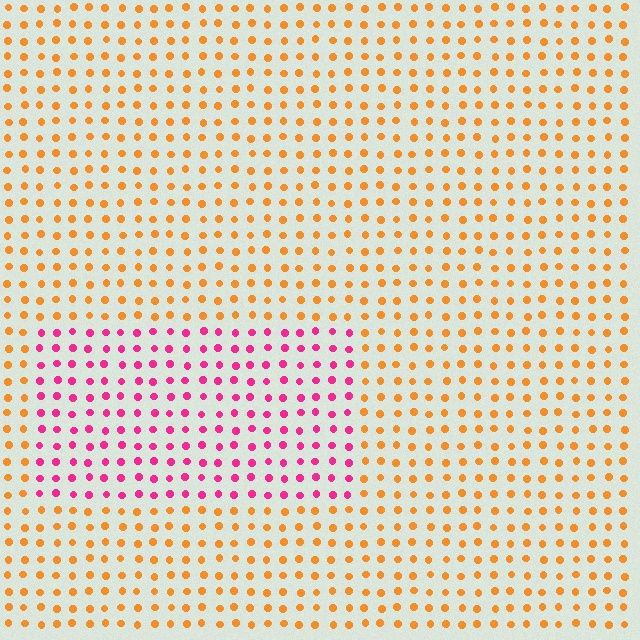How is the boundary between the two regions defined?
The boundary is defined purely by a slight shift in hue (about 62 degrees). Spacing, size, and orientation are identical on both sides.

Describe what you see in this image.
The image is filled with small orange elements in a uniform arrangement. A rectangle-shaped region is visible where the elements are tinted to a slightly different hue, forming a subtle color boundary.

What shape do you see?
I see a rectangle.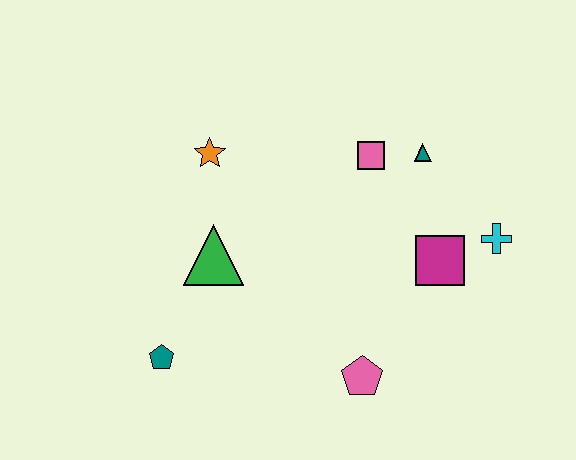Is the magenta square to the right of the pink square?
Yes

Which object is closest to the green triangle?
The orange star is closest to the green triangle.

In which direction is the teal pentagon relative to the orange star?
The teal pentagon is below the orange star.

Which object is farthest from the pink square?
The teal pentagon is farthest from the pink square.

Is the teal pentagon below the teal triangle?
Yes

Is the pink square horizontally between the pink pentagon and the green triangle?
No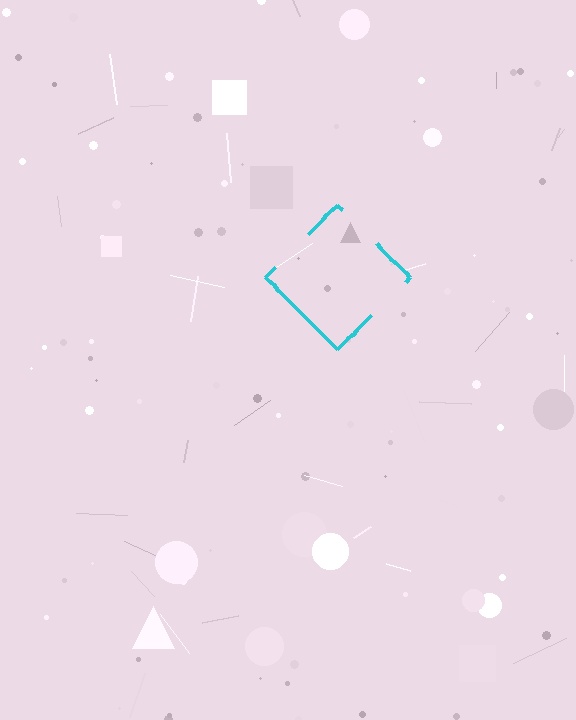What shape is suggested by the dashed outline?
The dashed outline suggests a diamond.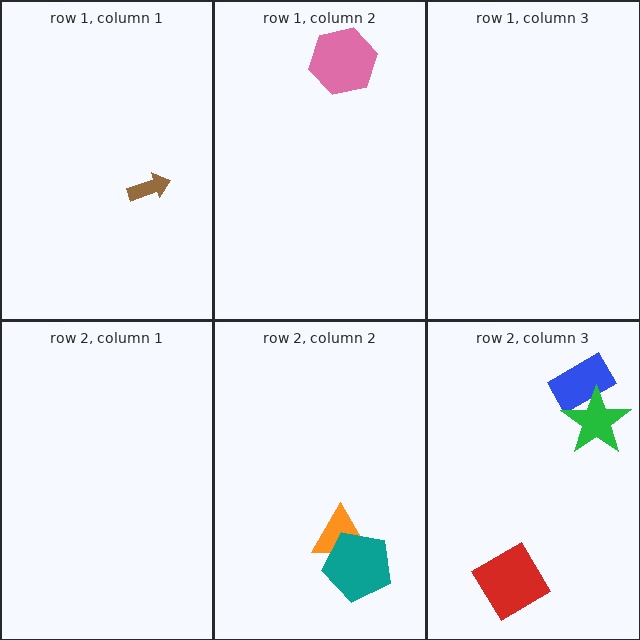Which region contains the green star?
The row 2, column 3 region.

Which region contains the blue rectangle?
The row 2, column 3 region.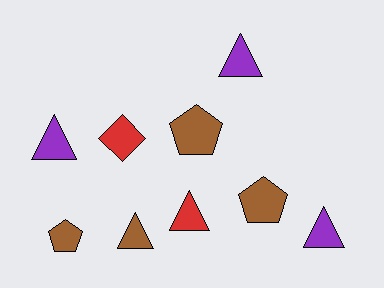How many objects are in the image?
There are 9 objects.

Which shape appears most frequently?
Triangle, with 5 objects.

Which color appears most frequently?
Brown, with 4 objects.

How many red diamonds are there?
There is 1 red diamond.